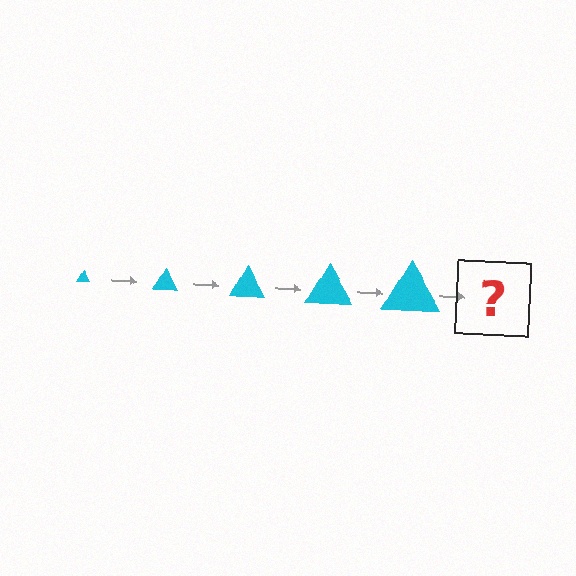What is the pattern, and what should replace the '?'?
The pattern is that the triangle gets progressively larger each step. The '?' should be a cyan triangle, larger than the previous one.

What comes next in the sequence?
The next element should be a cyan triangle, larger than the previous one.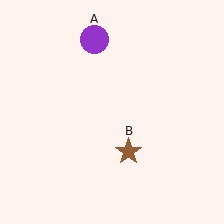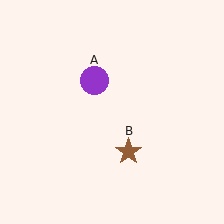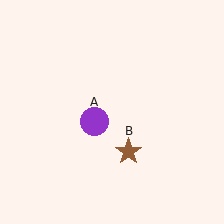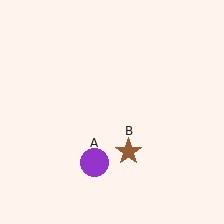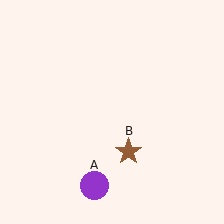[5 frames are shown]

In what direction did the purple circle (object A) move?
The purple circle (object A) moved down.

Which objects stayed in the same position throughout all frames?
Brown star (object B) remained stationary.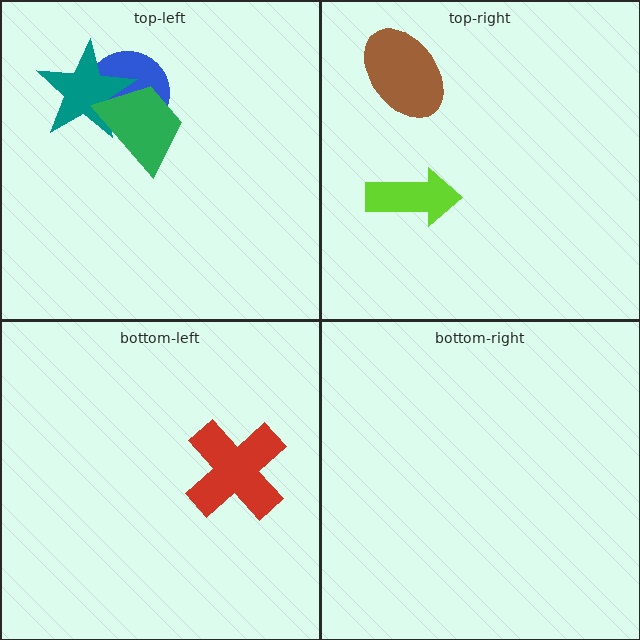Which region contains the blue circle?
The top-left region.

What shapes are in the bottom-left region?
The red cross.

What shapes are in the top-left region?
The blue circle, the teal star, the green trapezoid.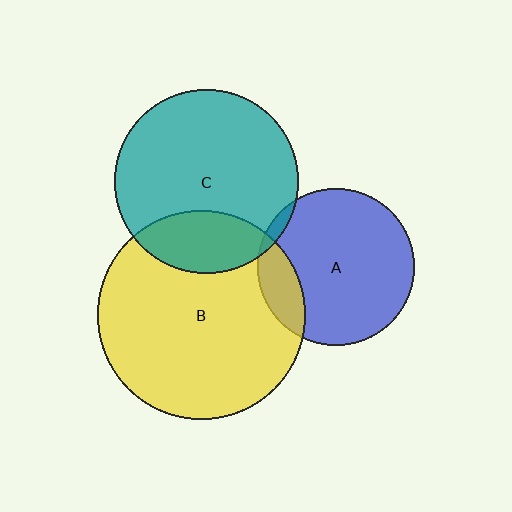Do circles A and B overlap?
Yes.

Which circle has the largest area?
Circle B (yellow).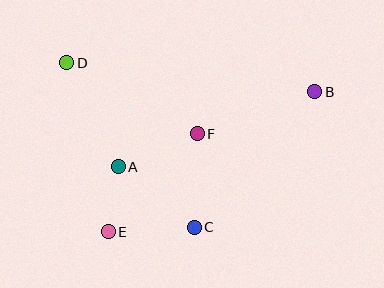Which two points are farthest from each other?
Points B and D are farthest from each other.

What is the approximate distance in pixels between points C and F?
The distance between C and F is approximately 93 pixels.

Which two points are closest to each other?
Points A and E are closest to each other.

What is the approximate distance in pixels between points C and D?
The distance between C and D is approximately 208 pixels.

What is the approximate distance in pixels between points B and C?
The distance between B and C is approximately 181 pixels.